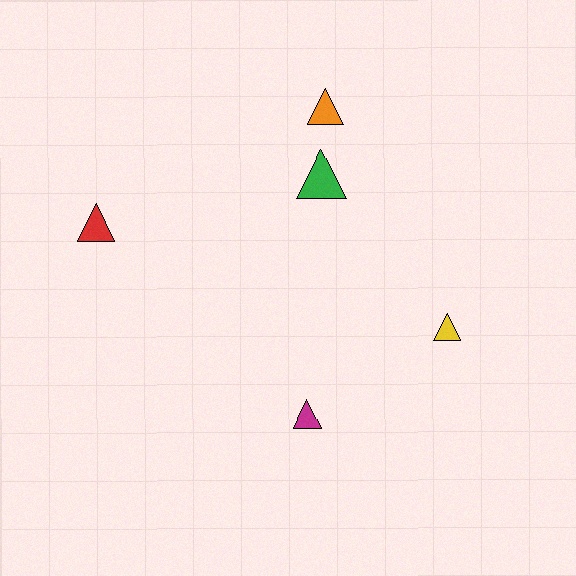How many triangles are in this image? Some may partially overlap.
There are 5 triangles.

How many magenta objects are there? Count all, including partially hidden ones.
There is 1 magenta object.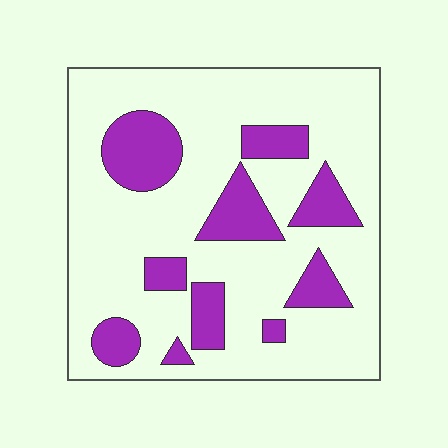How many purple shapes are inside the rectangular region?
10.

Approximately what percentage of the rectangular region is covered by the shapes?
Approximately 25%.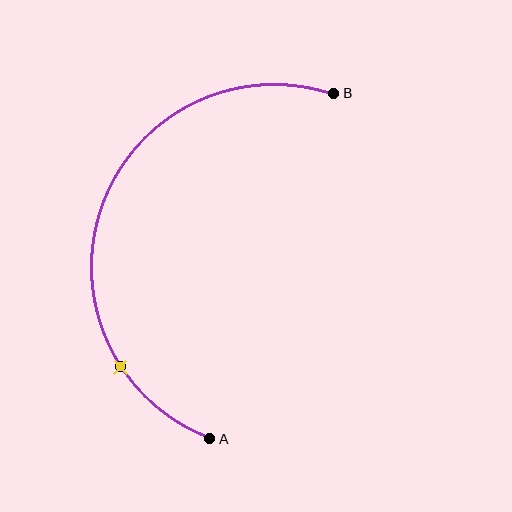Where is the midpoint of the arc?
The arc midpoint is the point on the curve farthest from the straight line joining A and B. It sits to the left of that line.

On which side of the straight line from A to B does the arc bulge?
The arc bulges to the left of the straight line connecting A and B.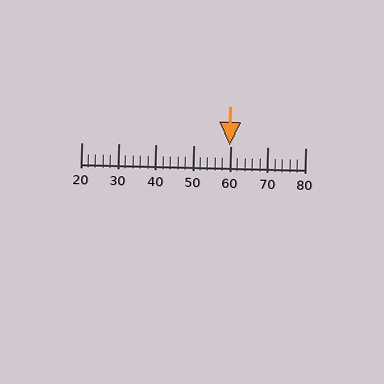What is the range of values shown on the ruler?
The ruler shows values from 20 to 80.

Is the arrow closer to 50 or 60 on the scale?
The arrow is closer to 60.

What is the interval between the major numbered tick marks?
The major tick marks are spaced 10 units apart.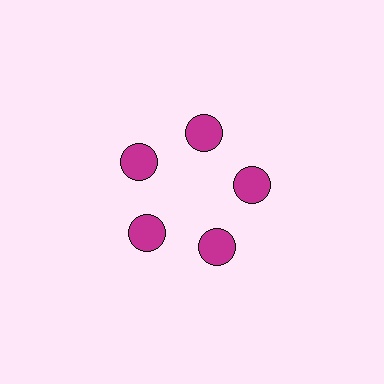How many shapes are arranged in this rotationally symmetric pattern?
There are 5 shapes, arranged in 5 groups of 1.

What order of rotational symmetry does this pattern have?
This pattern has 5-fold rotational symmetry.